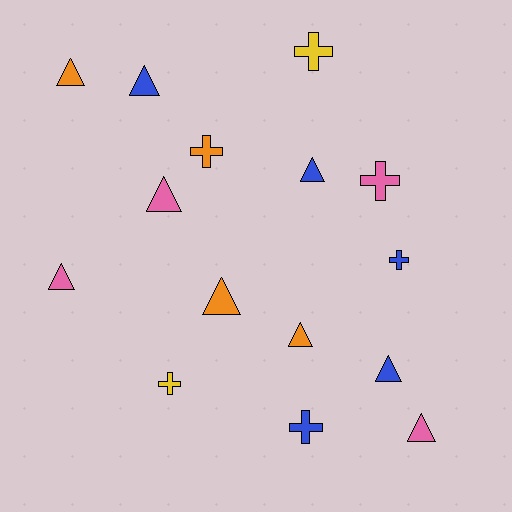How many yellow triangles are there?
There are no yellow triangles.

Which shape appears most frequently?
Triangle, with 9 objects.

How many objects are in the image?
There are 15 objects.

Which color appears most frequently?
Blue, with 5 objects.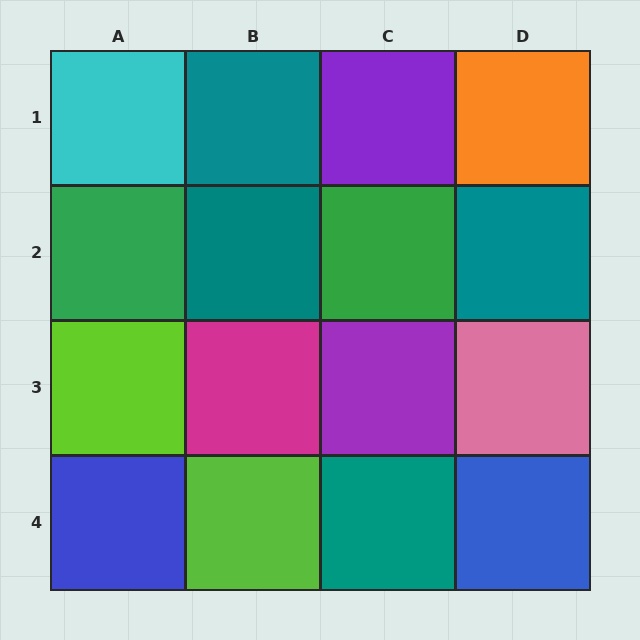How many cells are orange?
1 cell is orange.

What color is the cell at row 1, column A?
Cyan.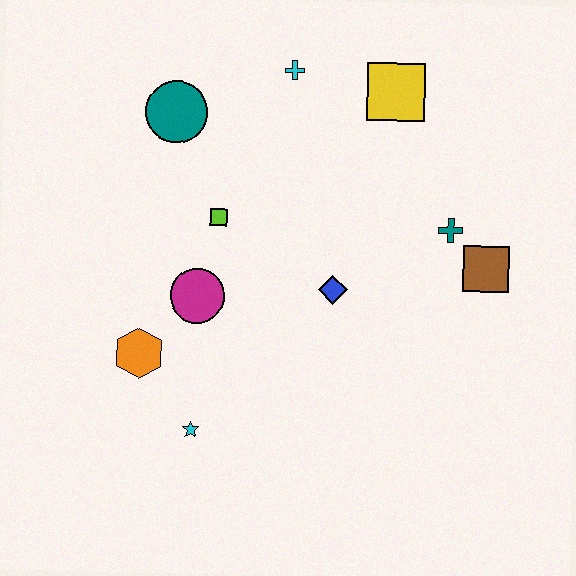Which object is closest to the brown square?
The teal cross is closest to the brown square.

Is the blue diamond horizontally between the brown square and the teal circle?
Yes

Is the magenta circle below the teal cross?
Yes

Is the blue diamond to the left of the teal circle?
No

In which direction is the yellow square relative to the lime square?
The yellow square is to the right of the lime square.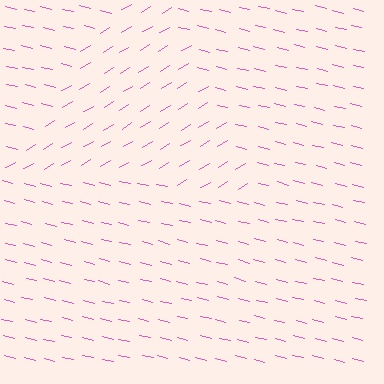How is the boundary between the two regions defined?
The boundary is defined purely by a change in line orientation (approximately 45 degrees difference). All lines are the same color and thickness.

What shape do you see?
I see a triangle.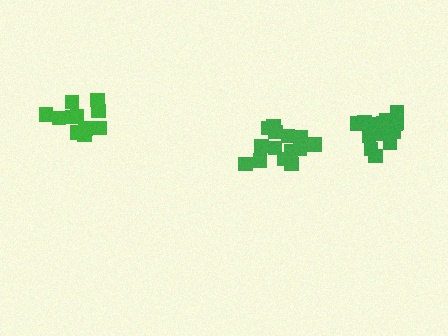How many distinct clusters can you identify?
There are 3 distinct clusters.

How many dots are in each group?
Group 1: 14 dots, Group 2: 11 dots, Group 3: 15 dots (40 total).